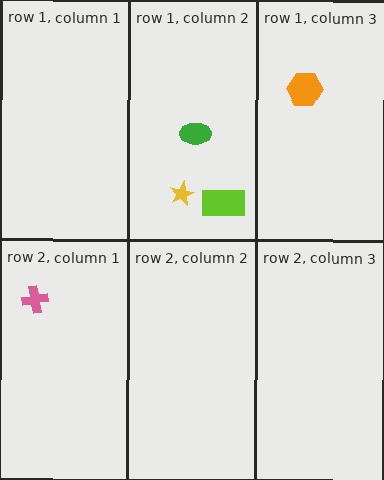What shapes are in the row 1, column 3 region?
The orange hexagon.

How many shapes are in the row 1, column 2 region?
3.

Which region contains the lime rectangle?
The row 1, column 2 region.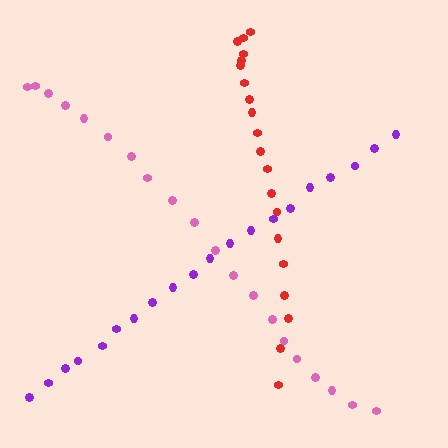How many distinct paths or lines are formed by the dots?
There are 3 distinct paths.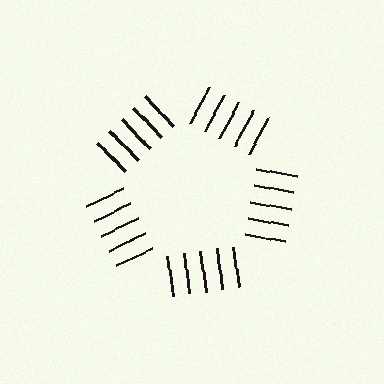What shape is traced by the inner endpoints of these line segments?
An illusory pentagon — the line segments terminate on its edges but no continuous stroke is drawn.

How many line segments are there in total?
25 — 5 along each of the 5 edges.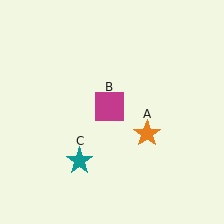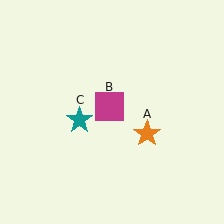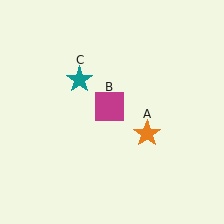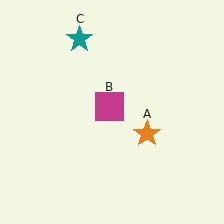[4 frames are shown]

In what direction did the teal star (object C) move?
The teal star (object C) moved up.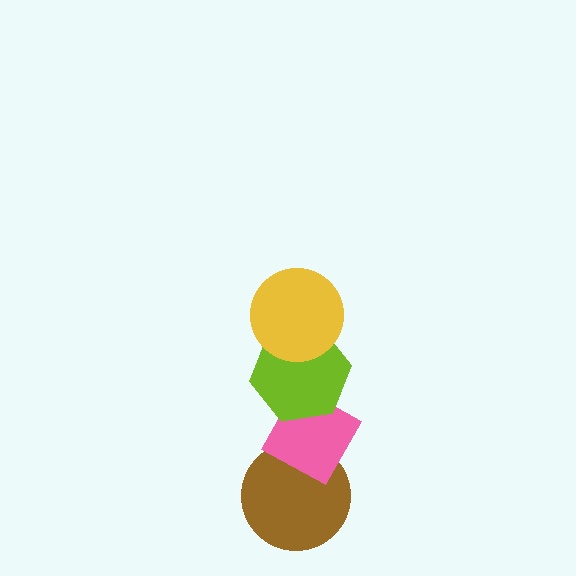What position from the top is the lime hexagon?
The lime hexagon is 2nd from the top.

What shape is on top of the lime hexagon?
The yellow circle is on top of the lime hexagon.